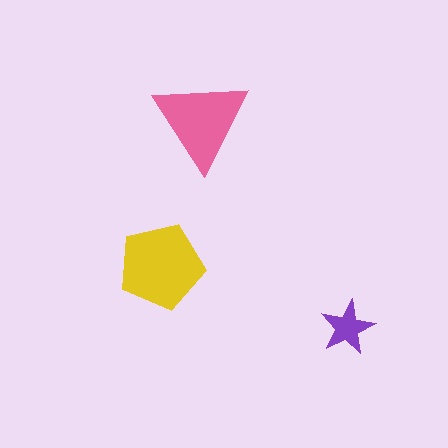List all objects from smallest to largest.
The purple star, the pink triangle, the yellow pentagon.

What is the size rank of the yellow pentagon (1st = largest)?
1st.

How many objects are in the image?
There are 3 objects in the image.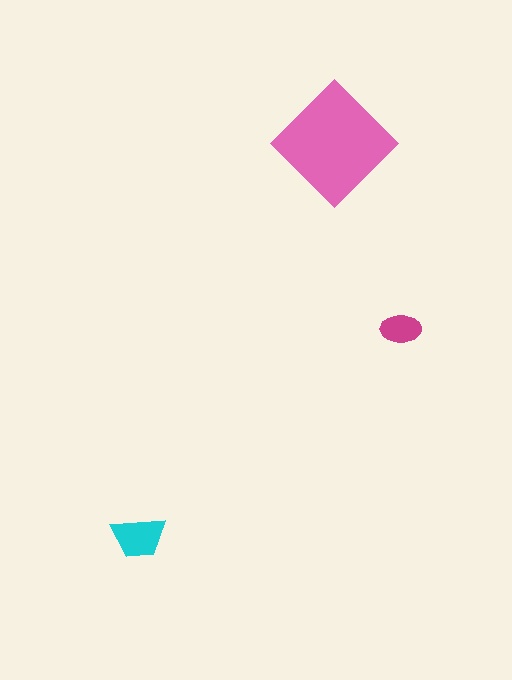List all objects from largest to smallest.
The pink diamond, the cyan trapezoid, the magenta ellipse.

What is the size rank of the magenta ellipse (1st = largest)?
3rd.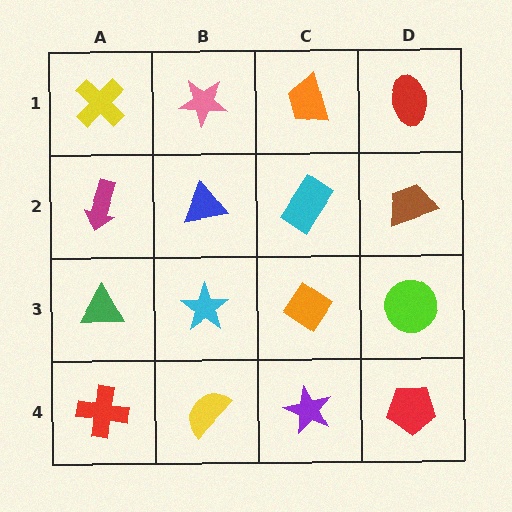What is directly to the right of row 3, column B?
An orange diamond.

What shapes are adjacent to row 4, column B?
A cyan star (row 3, column B), a red cross (row 4, column A), a purple star (row 4, column C).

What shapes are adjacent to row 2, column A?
A yellow cross (row 1, column A), a green triangle (row 3, column A), a blue triangle (row 2, column B).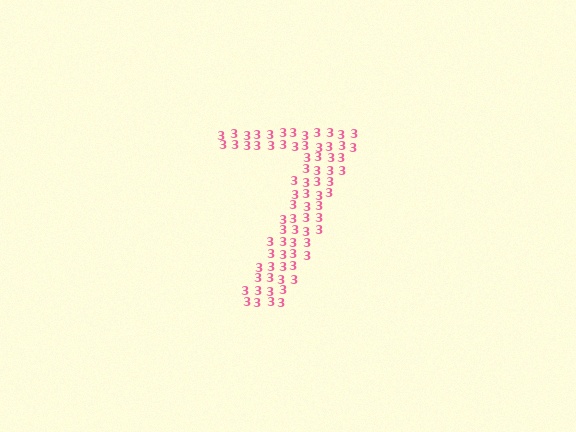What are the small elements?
The small elements are digit 3's.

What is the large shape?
The large shape is the digit 7.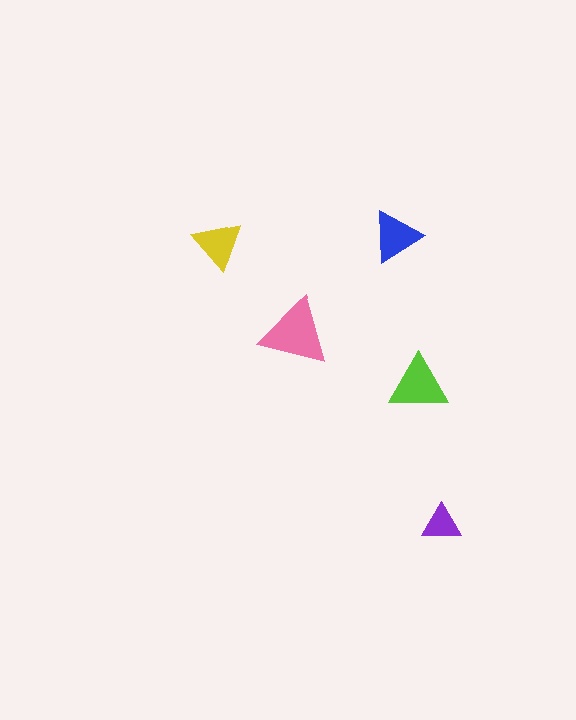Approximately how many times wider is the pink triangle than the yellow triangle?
About 1.5 times wider.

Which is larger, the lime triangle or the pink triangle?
The pink one.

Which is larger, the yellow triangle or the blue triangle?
The blue one.